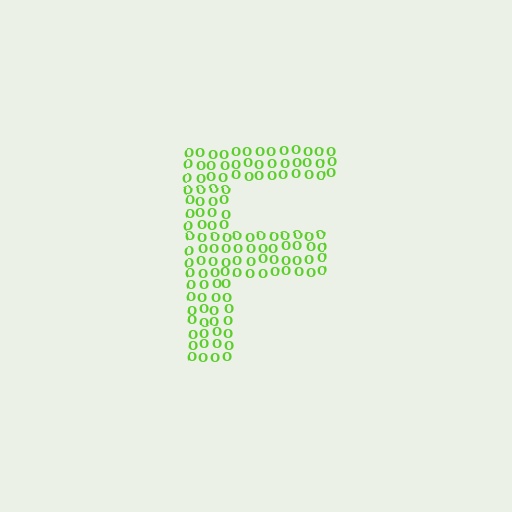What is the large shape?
The large shape is the letter F.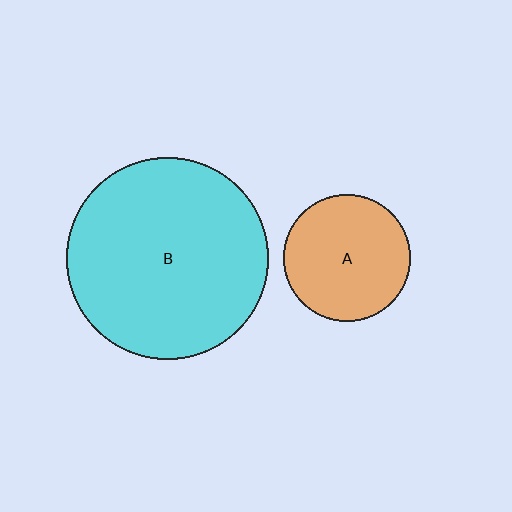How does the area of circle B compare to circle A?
Approximately 2.5 times.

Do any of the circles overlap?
No, none of the circles overlap.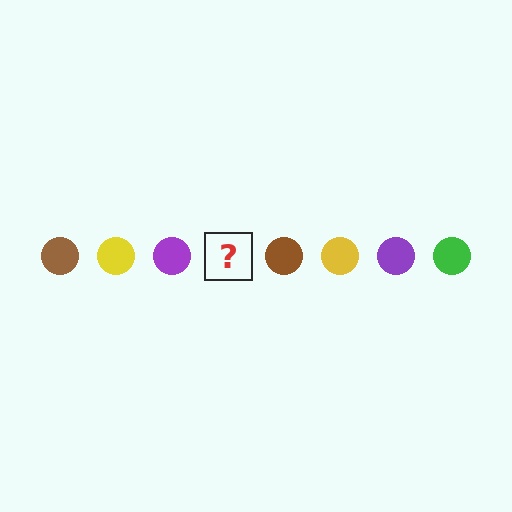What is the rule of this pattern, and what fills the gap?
The rule is that the pattern cycles through brown, yellow, purple, green circles. The gap should be filled with a green circle.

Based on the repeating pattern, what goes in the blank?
The blank should be a green circle.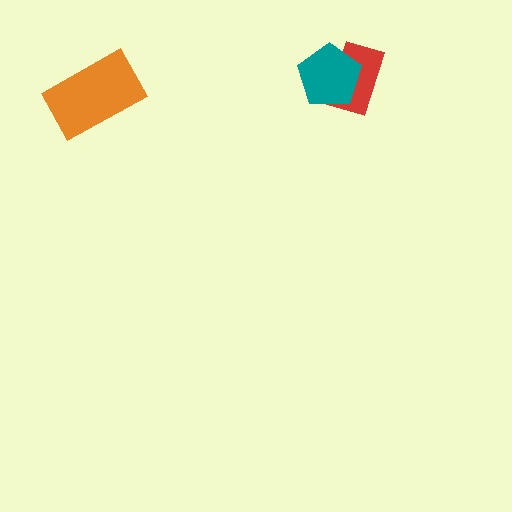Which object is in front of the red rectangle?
The teal pentagon is in front of the red rectangle.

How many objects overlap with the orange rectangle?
0 objects overlap with the orange rectangle.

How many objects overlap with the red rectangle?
1 object overlaps with the red rectangle.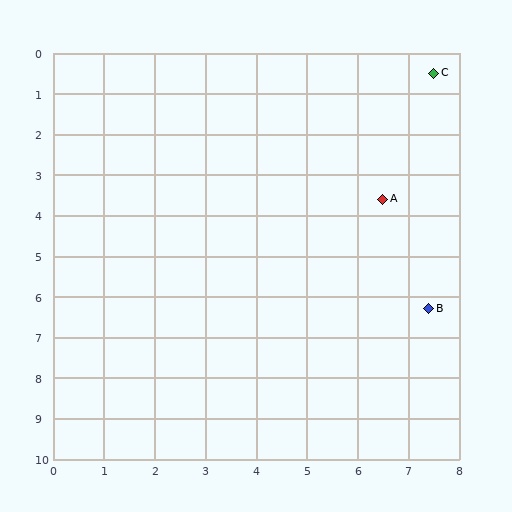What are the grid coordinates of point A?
Point A is at approximately (6.5, 3.6).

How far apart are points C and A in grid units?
Points C and A are about 3.3 grid units apart.